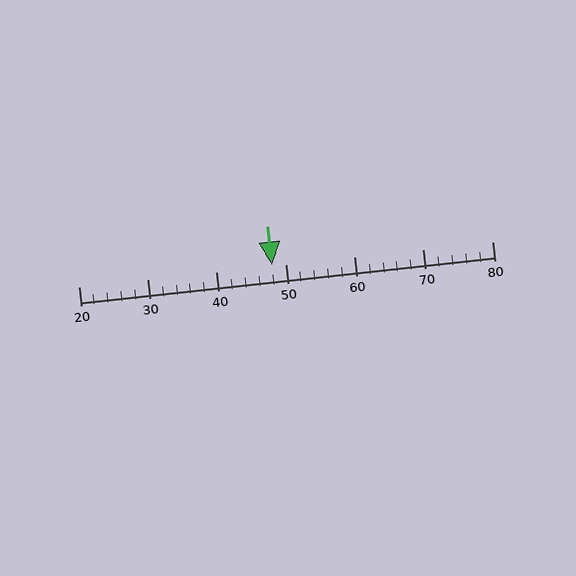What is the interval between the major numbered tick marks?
The major tick marks are spaced 10 units apart.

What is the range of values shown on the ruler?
The ruler shows values from 20 to 80.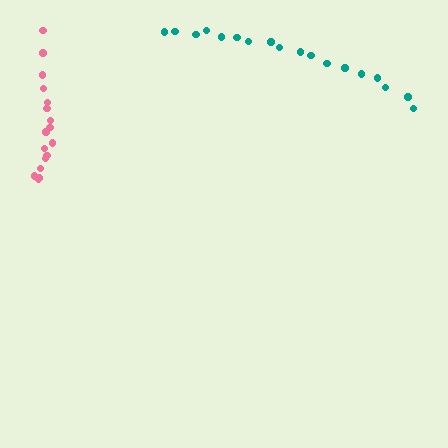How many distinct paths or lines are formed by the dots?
There are 2 distinct paths.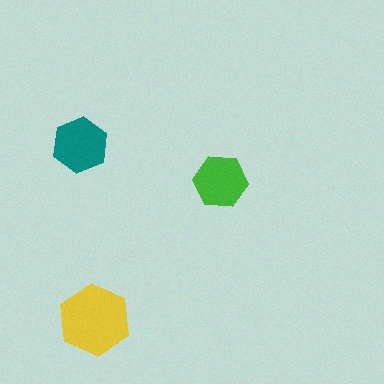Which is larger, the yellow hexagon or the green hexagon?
The yellow one.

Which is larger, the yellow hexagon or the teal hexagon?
The yellow one.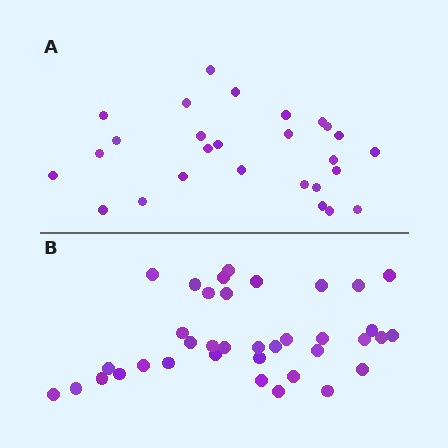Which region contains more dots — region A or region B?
Region B (the bottom region) has more dots.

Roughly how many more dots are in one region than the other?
Region B has roughly 10 or so more dots than region A.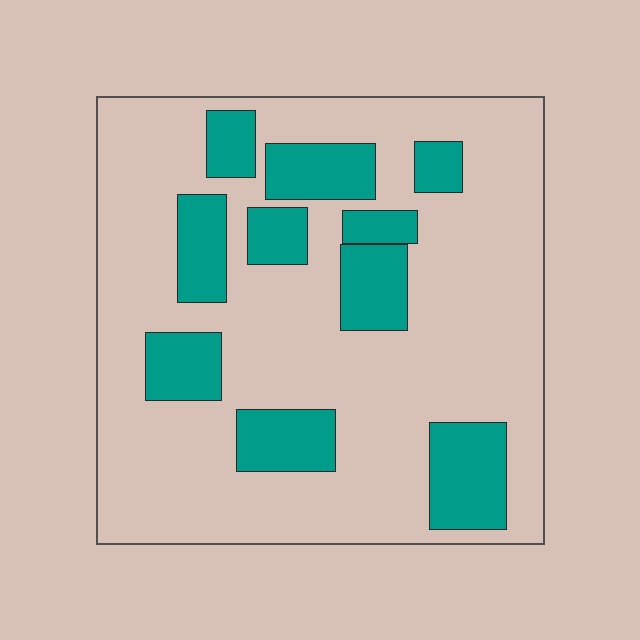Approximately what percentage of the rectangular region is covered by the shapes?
Approximately 25%.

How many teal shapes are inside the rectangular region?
10.